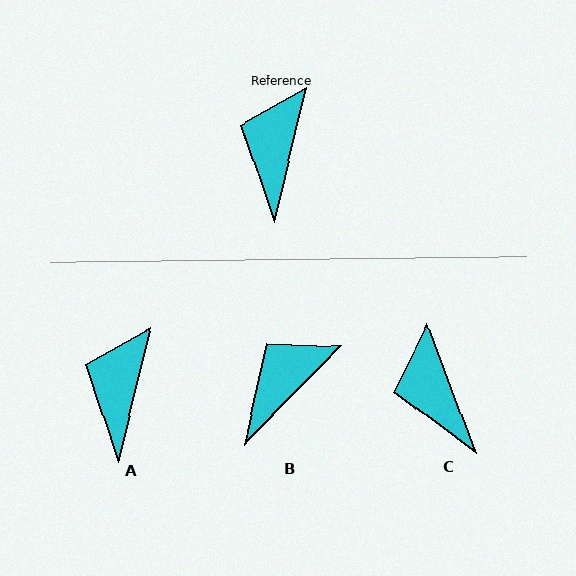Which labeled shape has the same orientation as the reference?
A.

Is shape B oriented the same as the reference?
No, it is off by about 31 degrees.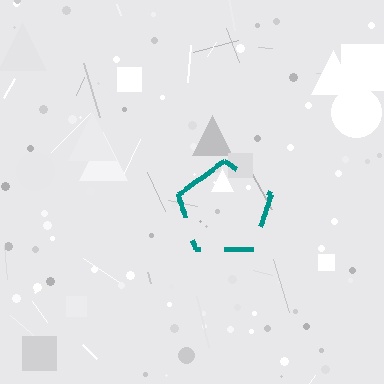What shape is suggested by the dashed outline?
The dashed outline suggests a pentagon.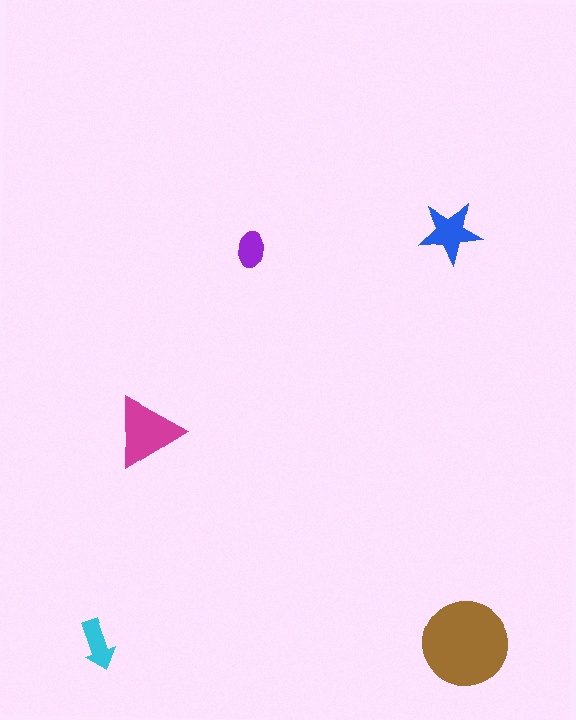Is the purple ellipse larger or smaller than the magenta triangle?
Smaller.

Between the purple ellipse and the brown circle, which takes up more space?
The brown circle.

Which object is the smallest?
The purple ellipse.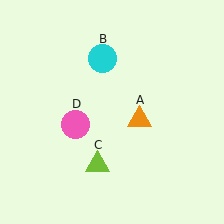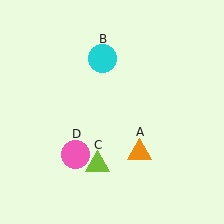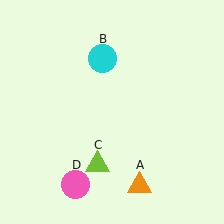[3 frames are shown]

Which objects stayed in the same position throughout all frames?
Cyan circle (object B) and lime triangle (object C) remained stationary.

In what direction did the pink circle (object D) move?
The pink circle (object D) moved down.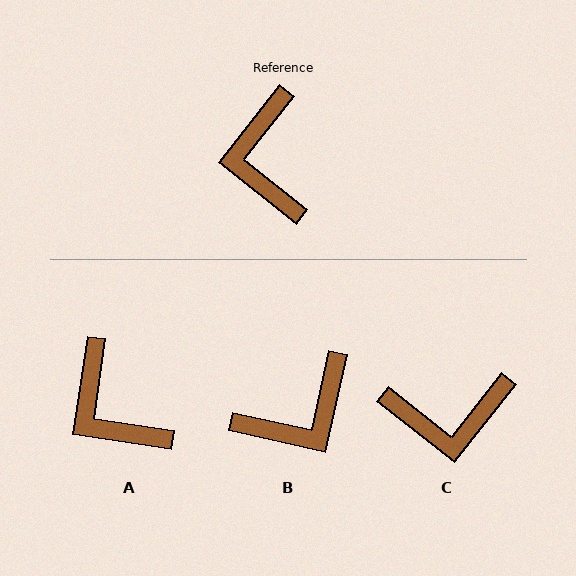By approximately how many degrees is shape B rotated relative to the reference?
Approximately 116 degrees counter-clockwise.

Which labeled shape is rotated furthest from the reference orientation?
B, about 116 degrees away.